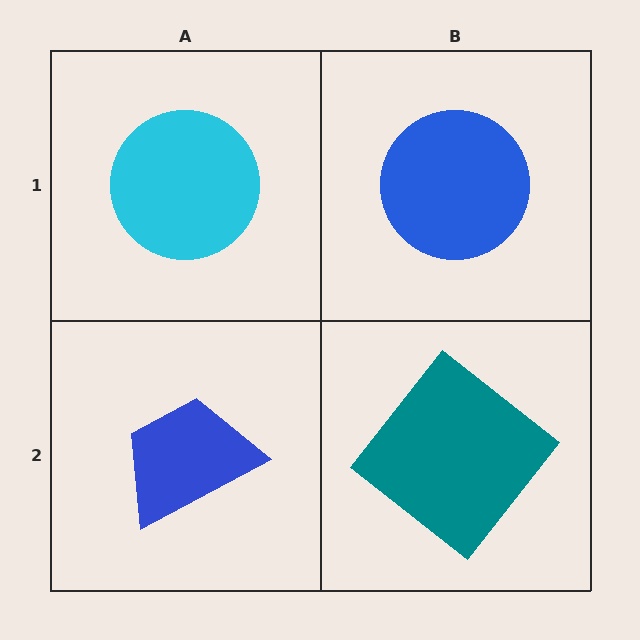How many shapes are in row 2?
2 shapes.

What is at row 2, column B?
A teal diamond.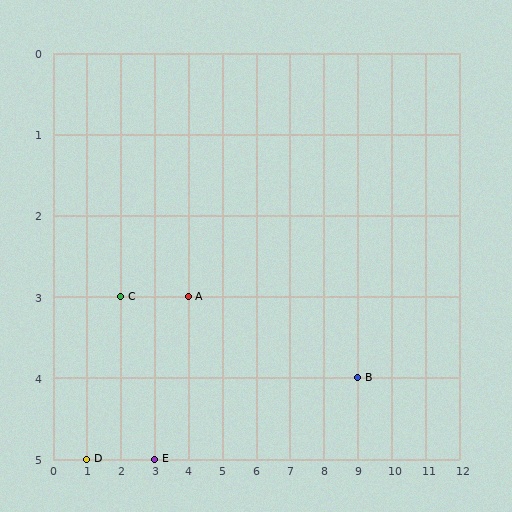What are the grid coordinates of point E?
Point E is at grid coordinates (3, 5).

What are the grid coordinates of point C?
Point C is at grid coordinates (2, 3).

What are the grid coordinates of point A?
Point A is at grid coordinates (4, 3).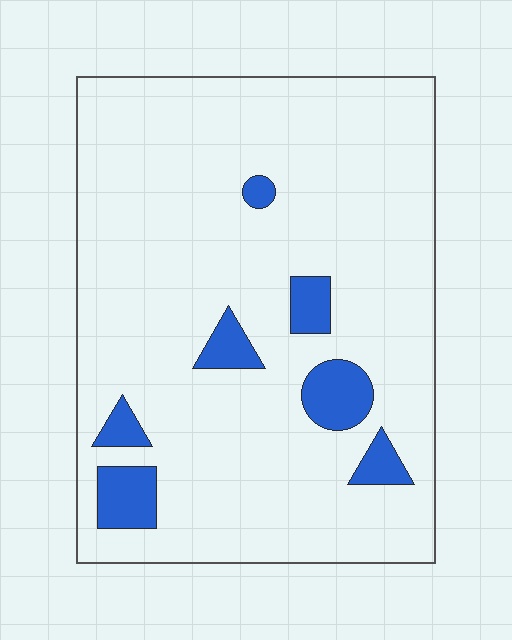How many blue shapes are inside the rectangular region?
7.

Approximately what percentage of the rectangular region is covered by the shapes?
Approximately 10%.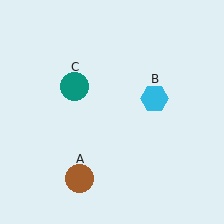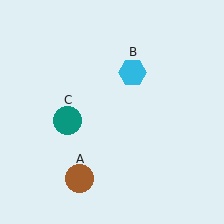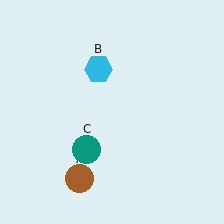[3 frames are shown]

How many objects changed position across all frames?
2 objects changed position: cyan hexagon (object B), teal circle (object C).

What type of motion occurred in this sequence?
The cyan hexagon (object B), teal circle (object C) rotated counterclockwise around the center of the scene.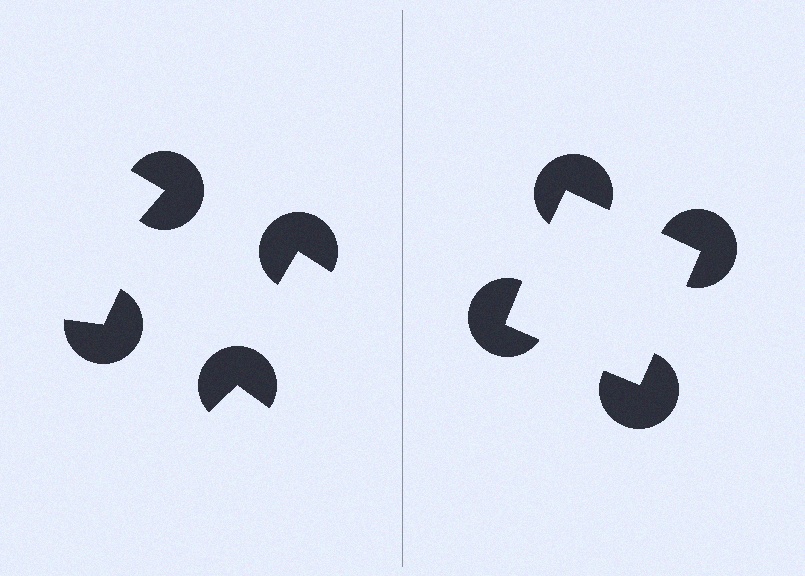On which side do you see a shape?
An illusory square appears on the right side. On the left side the wedge cuts are rotated, so no coherent shape forms.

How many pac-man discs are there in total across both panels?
8 — 4 on each side.